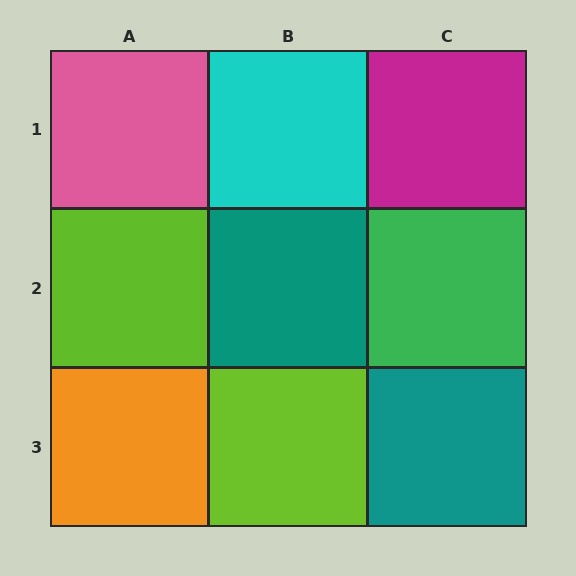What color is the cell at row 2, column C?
Green.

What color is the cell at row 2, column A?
Lime.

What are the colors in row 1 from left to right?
Pink, cyan, magenta.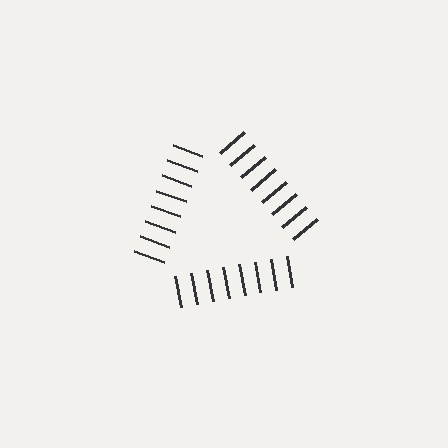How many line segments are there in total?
24 — 8 along each of the 3 edges.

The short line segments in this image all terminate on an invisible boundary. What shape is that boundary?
An illusory triangle — the line segments terminate on its edges but no continuous stroke is drawn.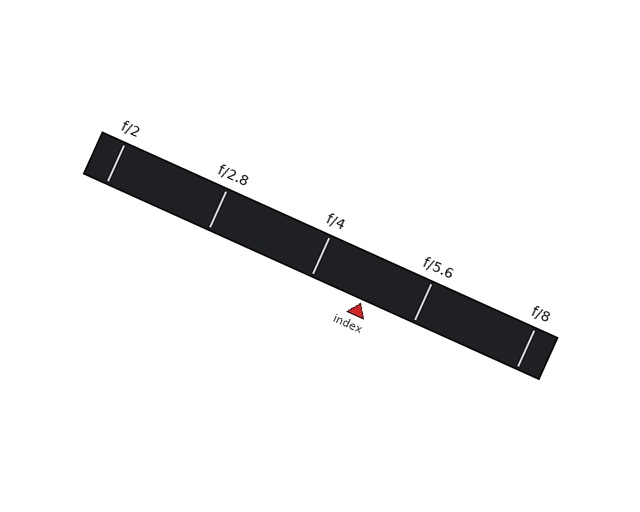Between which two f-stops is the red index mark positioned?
The index mark is between f/4 and f/5.6.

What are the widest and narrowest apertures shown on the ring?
The widest aperture shown is f/2 and the narrowest is f/8.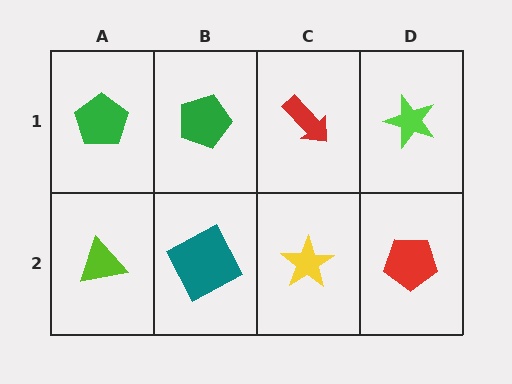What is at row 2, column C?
A yellow star.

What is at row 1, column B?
A green pentagon.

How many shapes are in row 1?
4 shapes.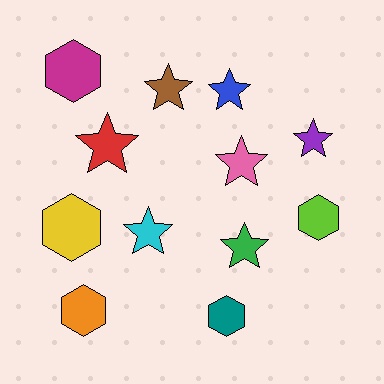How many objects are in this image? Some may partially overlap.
There are 12 objects.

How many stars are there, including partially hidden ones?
There are 7 stars.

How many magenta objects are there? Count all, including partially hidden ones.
There is 1 magenta object.